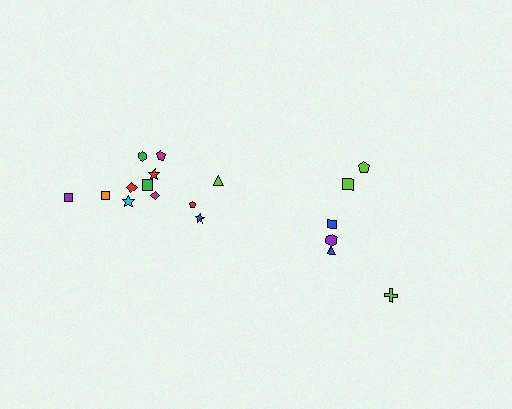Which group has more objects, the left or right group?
The left group.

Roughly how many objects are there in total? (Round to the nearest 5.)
Roughly 20 objects in total.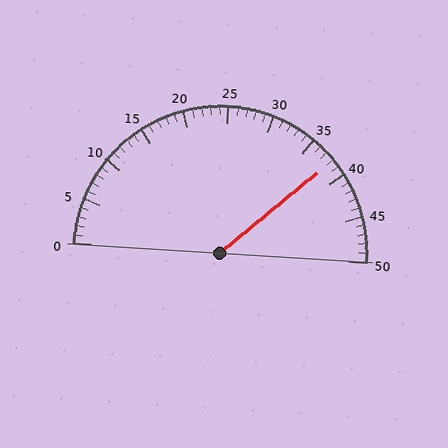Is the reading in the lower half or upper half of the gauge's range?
The reading is in the upper half of the range (0 to 50).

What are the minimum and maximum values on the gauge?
The gauge ranges from 0 to 50.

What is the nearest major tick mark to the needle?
The nearest major tick mark is 40.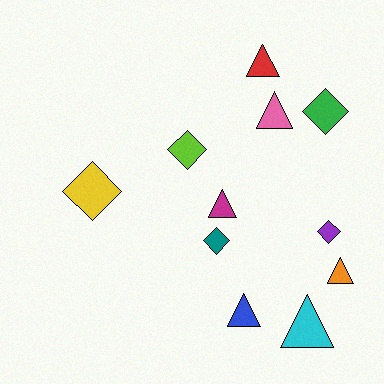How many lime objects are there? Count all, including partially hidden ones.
There is 1 lime object.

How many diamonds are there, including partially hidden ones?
There are 5 diamonds.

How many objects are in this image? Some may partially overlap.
There are 11 objects.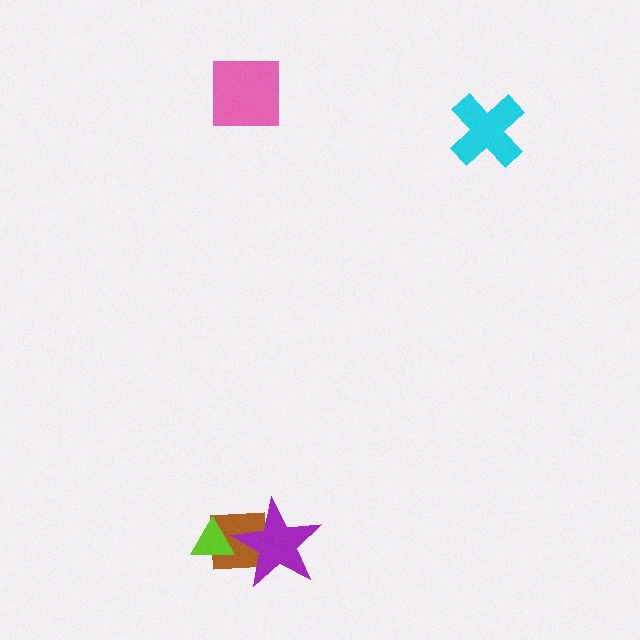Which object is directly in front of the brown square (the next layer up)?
The lime triangle is directly in front of the brown square.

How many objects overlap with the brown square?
2 objects overlap with the brown square.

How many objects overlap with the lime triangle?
2 objects overlap with the lime triangle.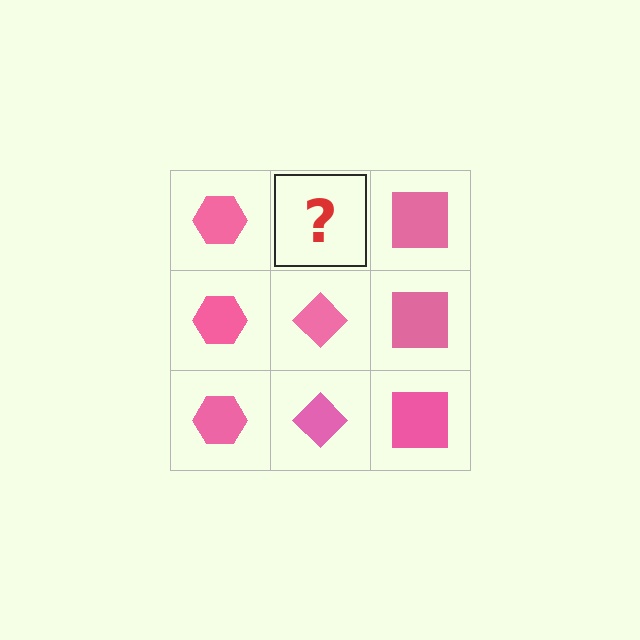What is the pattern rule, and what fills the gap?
The rule is that each column has a consistent shape. The gap should be filled with a pink diamond.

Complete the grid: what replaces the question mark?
The question mark should be replaced with a pink diamond.